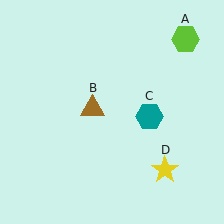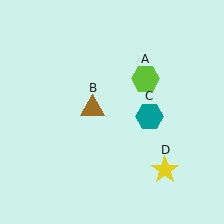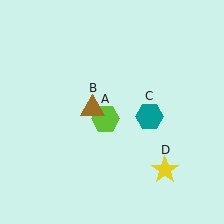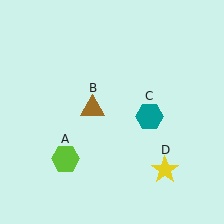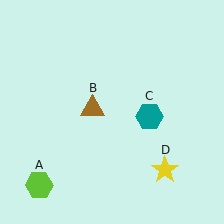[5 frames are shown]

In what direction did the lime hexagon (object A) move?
The lime hexagon (object A) moved down and to the left.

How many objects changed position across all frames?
1 object changed position: lime hexagon (object A).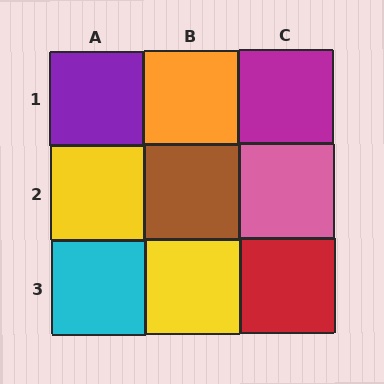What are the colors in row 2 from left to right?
Yellow, brown, pink.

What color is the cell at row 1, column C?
Magenta.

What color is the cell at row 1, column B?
Orange.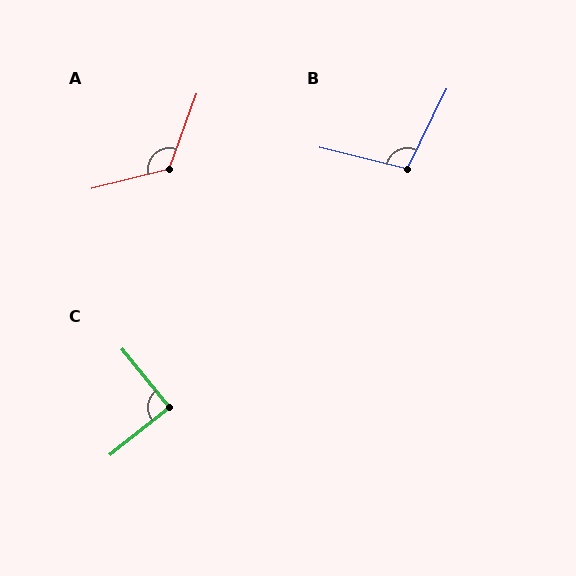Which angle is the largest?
A, at approximately 124 degrees.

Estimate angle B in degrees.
Approximately 102 degrees.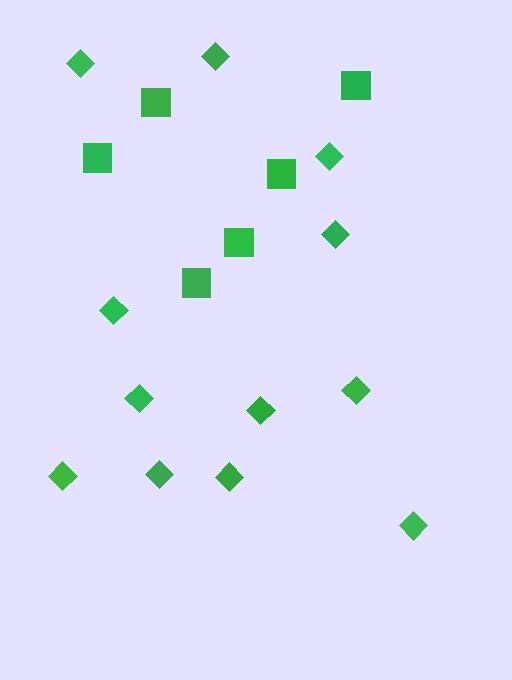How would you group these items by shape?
There are 2 groups: one group of diamonds (12) and one group of squares (6).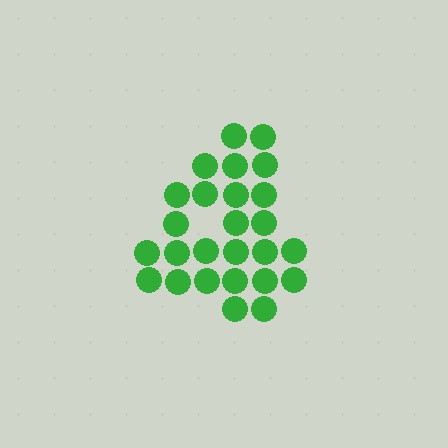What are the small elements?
The small elements are circles.